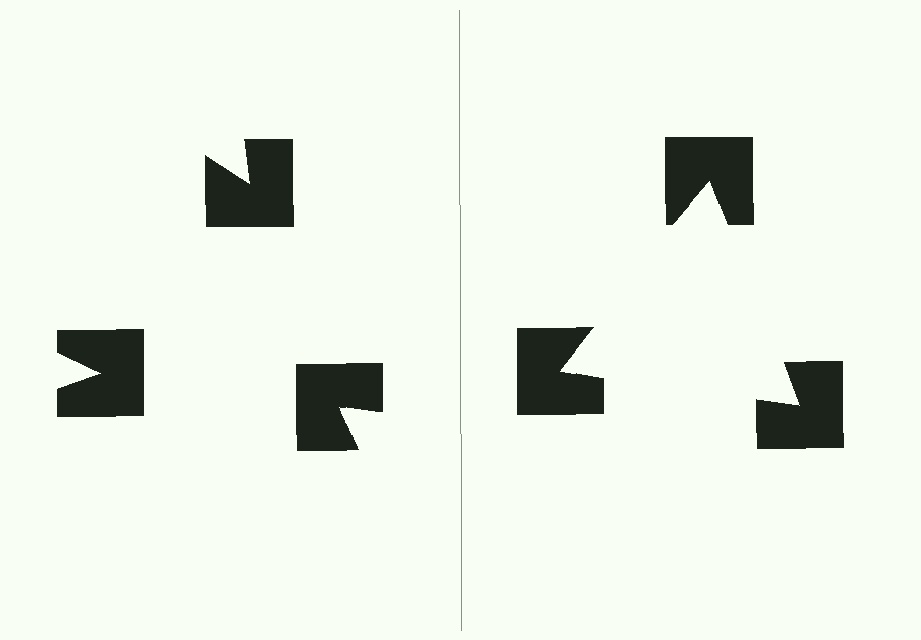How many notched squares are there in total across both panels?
6 — 3 on each side.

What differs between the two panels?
The notched squares are positioned identically on both sides; only the wedge orientations differ. On the right they align to a triangle; on the left they are misaligned.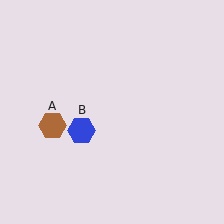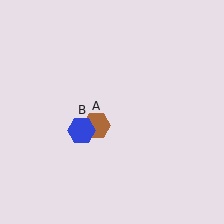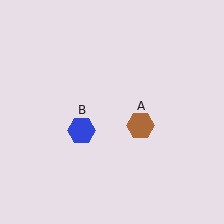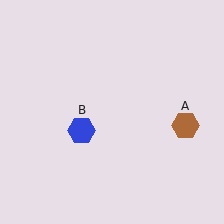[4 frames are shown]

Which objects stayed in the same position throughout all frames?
Blue hexagon (object B) remained stationary.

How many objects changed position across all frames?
1 object changed position: brown hexagon (object A).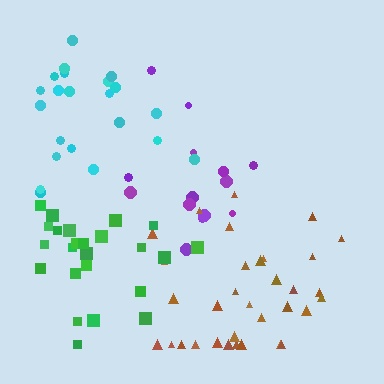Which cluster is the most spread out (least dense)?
Cyan.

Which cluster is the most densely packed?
Purple.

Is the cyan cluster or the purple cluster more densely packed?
Purple.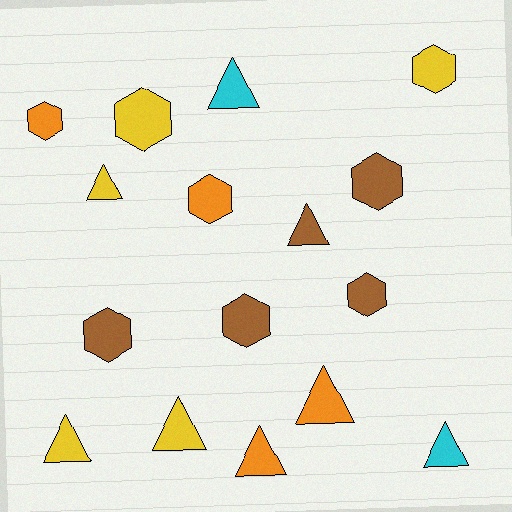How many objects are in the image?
There are 16 objects.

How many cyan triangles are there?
There are 2 cyan triangles.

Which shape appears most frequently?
Triangle, with 8 objects.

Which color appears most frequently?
Yellow, with 5 objects.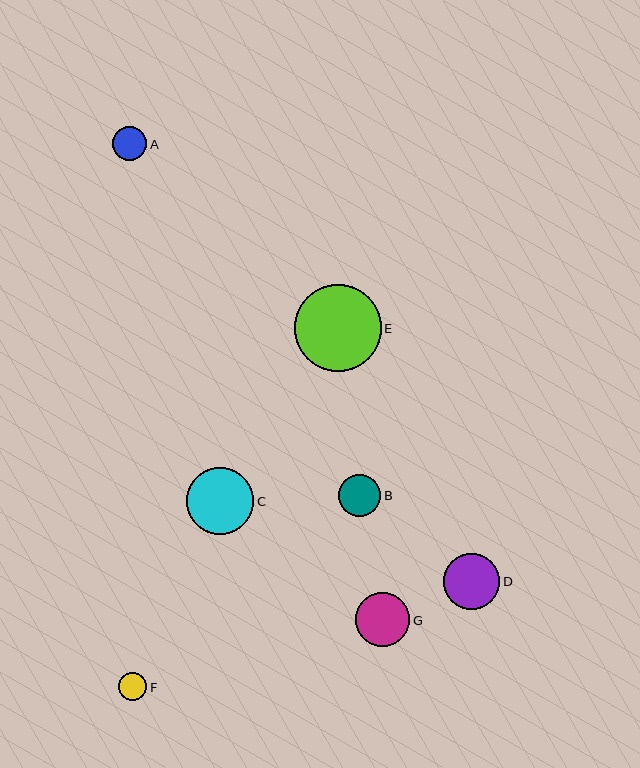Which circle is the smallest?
Circle F is the smallest with a size of approximately 28 pixels.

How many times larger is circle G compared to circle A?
Circle G is approximately 1.6 times the size of circle A.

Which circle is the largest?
Circle E is the largest with a size of approximately 87 pixels.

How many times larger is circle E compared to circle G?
Circle E is approximately 1.6 times the size of circle G.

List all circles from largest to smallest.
From largest to smallest: E, C, D, G, B, A, F.